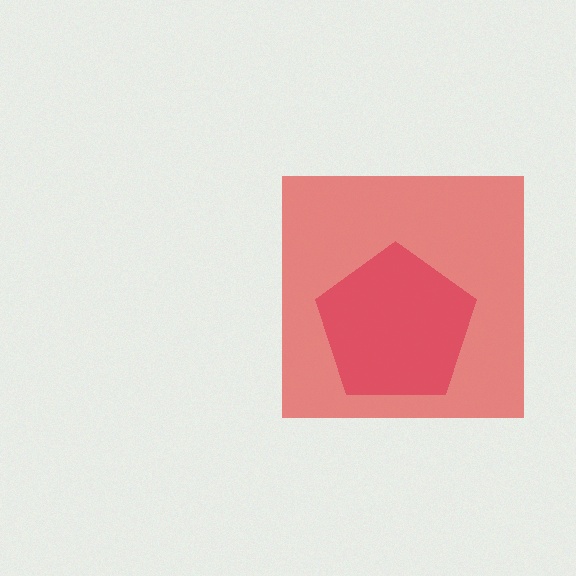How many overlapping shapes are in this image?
There are 2 overlapping shapes in the image.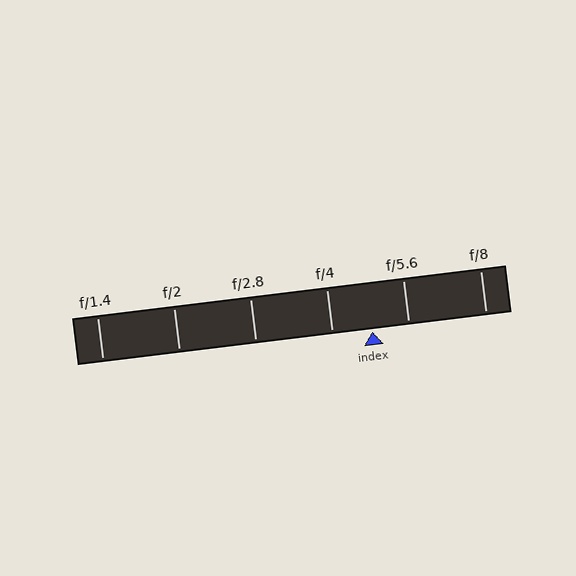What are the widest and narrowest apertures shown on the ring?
The widest aperture shown is f/1.4 and the narrowest is f/8.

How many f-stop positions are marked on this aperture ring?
There are 6 f-stop positions marked.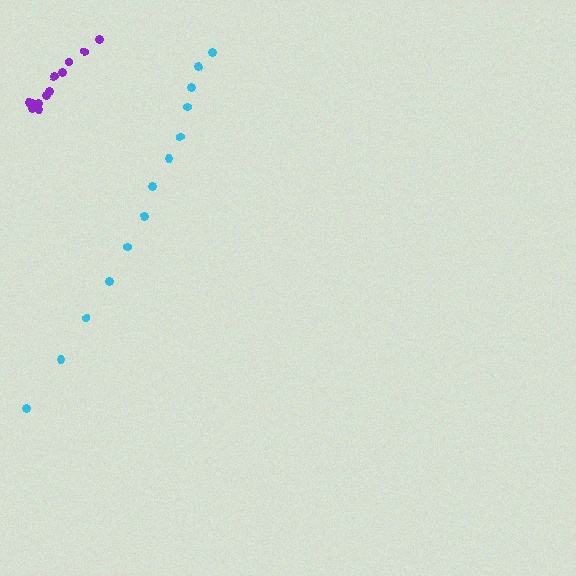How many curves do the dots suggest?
There are 2 distinct paths.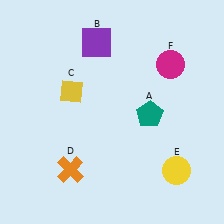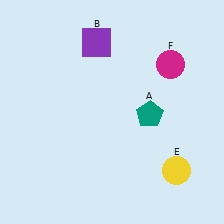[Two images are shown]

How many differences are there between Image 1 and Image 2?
There are 2 differences between the two images.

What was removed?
The yellow diamond (C), the orange cross (D) were removed in Image 2.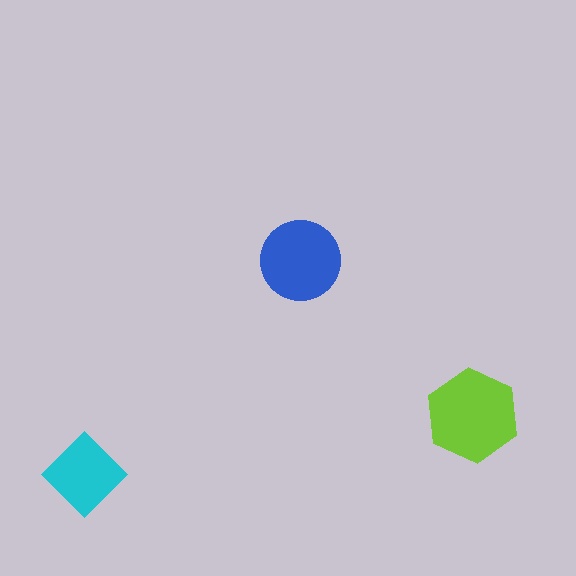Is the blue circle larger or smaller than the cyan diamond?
Larger.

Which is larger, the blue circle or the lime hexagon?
The lime hexagon.